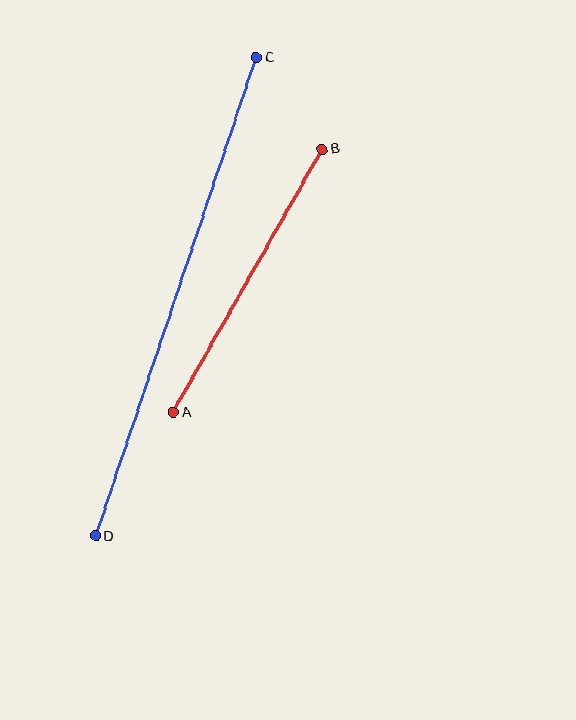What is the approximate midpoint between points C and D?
The midpoint is at approximately (176, 297) pixels.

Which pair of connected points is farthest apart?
Points C and D are farthest apart.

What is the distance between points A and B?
The distance is approximately 303 pixels.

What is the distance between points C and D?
The distance is approximately 504 pixels.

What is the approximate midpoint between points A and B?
The midpoint is at approximately (248, 281) pixels.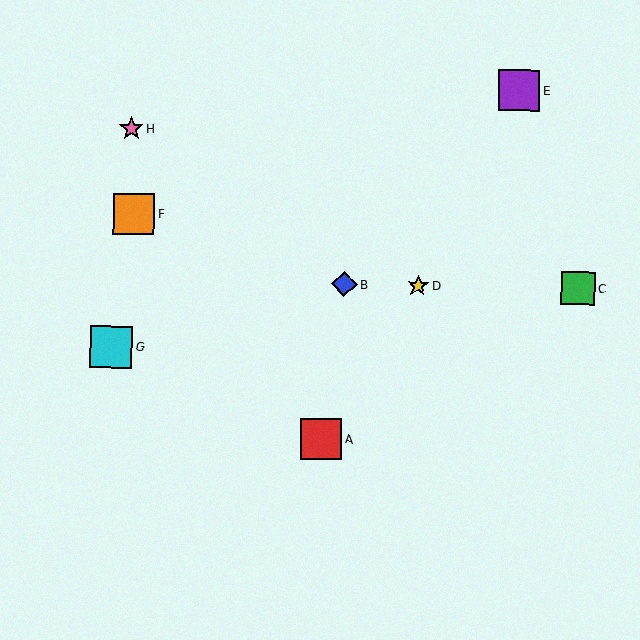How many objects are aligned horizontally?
3 objects (B, C, D) are aligned horizontally.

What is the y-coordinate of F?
Object F is at y≈214.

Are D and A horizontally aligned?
No, D is at y≈286 and A is at y≈439.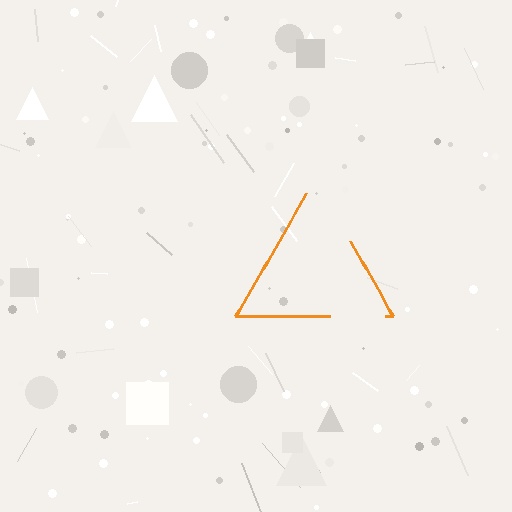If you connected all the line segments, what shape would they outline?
They would outline a triangle.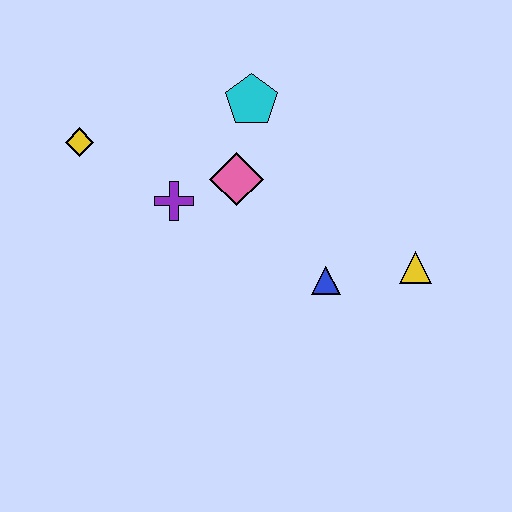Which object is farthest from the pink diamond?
The yellow triangle is farthest from the pink diamond.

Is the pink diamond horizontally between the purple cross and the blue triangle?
Yes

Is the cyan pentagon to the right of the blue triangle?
No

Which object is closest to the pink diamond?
The purple cross is closest to the pink diamond.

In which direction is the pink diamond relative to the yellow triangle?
The pink diamond is to the left of the yellow triangle.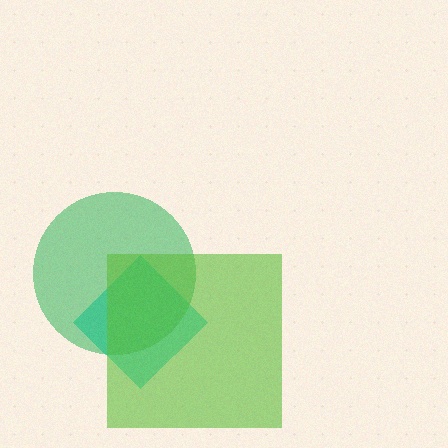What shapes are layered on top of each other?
The layered shapes are: a cyan diamond, a green circle, a lime square.